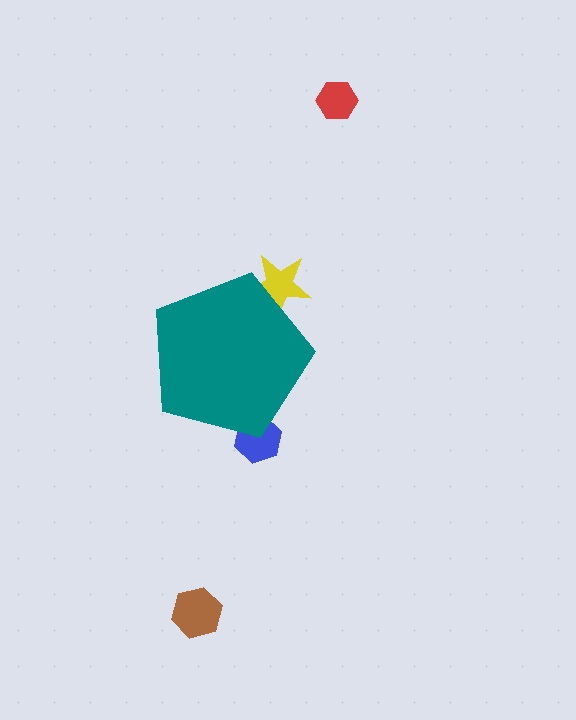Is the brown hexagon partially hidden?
No, the brown hexagon is fully visible.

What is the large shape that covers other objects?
A teal pentagon.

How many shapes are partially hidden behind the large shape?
2 shapes are partially hidden.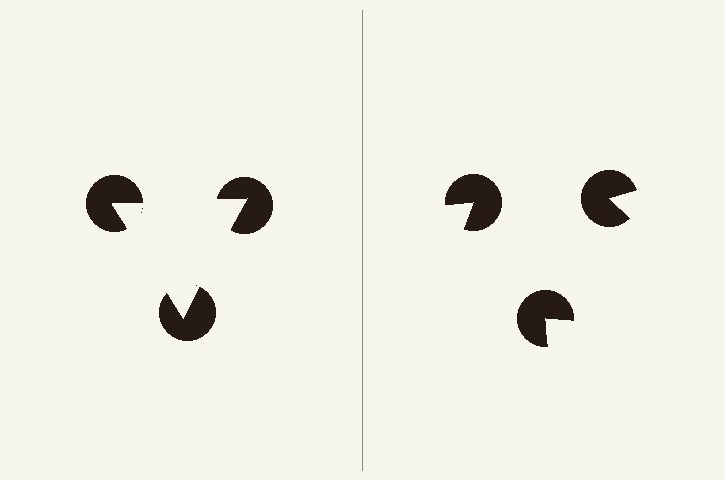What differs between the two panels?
The pac-man discs are positioned identically on both sides; only the wedge orientations differ. On the left they align to a triangle; on the right they are misaligned.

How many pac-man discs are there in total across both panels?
6 — 3 on each side.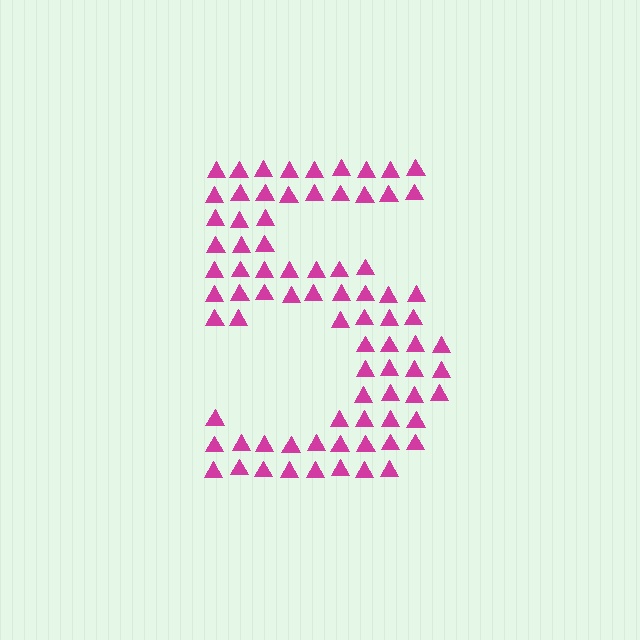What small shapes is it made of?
It is made of small triangles.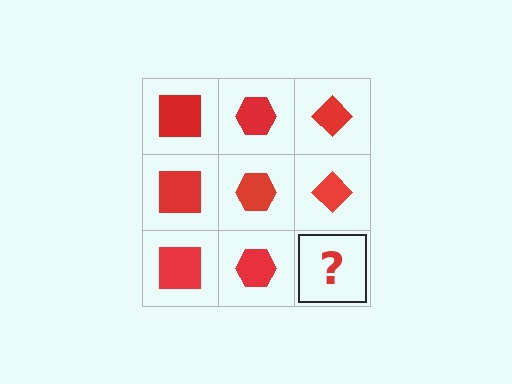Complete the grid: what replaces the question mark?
The question mark should be replaced with a red diamond.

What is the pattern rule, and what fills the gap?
The rule is that each column has a consistent shape. The gap should be filled with a red diamond.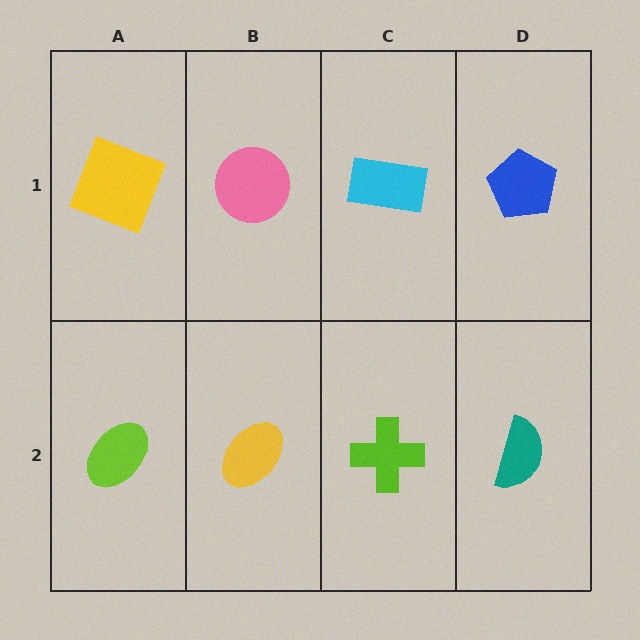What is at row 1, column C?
A cyan rectangle.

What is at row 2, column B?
A yellow ellipse.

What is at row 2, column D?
A teal semicircle.